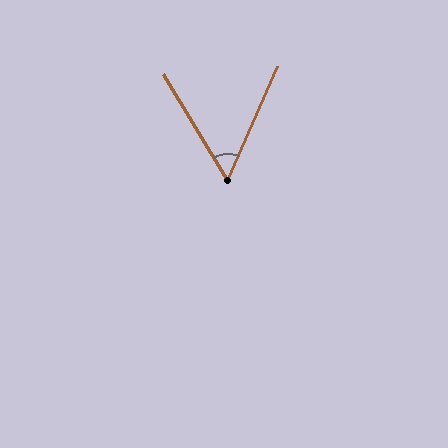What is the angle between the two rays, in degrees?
Approximately 55 degrees.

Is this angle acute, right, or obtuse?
It is acute.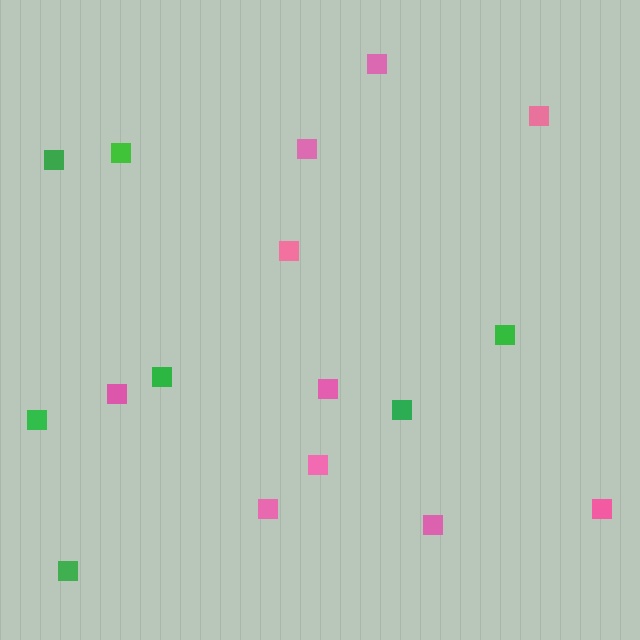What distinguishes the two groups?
There are 2 groups: one group of green squares (7) and one group of pink squares (10).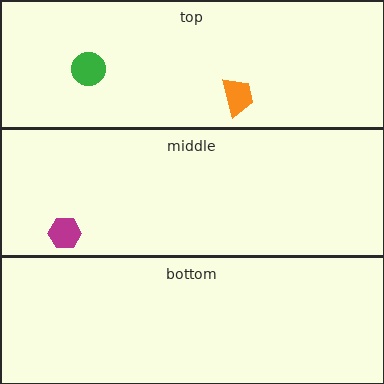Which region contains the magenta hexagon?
The middle region.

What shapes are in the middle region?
The magenta hexagon.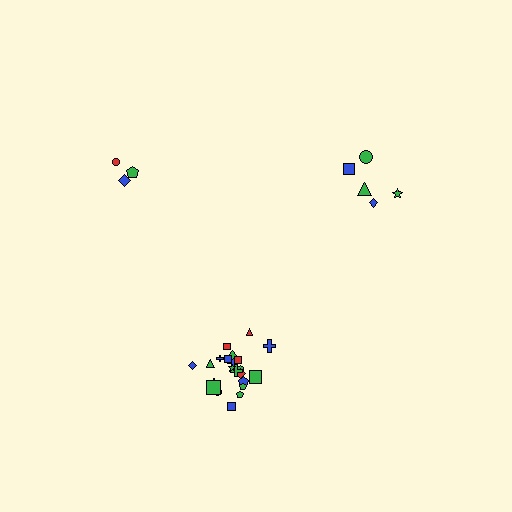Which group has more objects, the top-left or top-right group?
The top-right group.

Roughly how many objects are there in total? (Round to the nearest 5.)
Roughly 30 objects in total.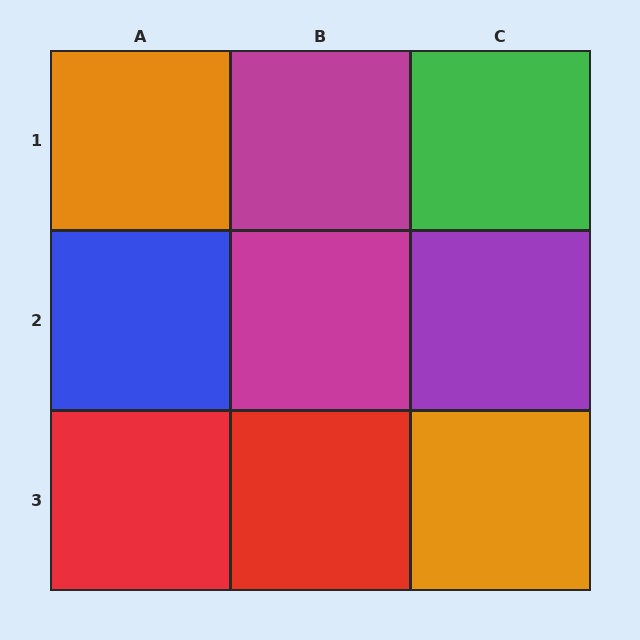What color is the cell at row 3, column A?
Red.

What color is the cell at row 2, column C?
Purple.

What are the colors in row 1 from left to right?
Orange, magenta, green.